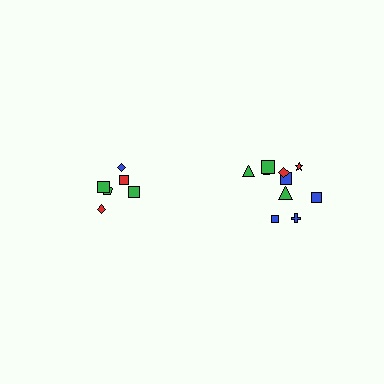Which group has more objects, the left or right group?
The right group.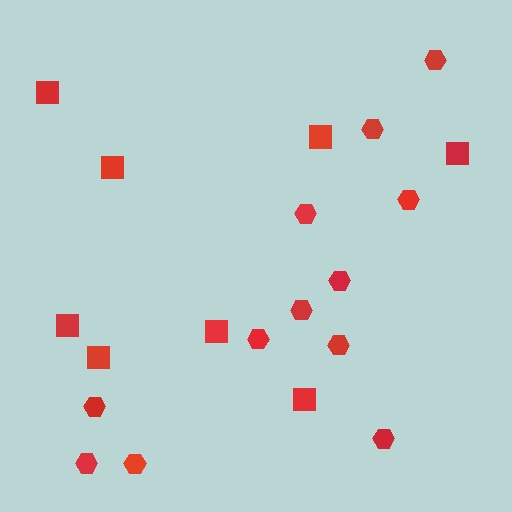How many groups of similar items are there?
There are 2 groups: one group of hexagons (12) and one group of squares (8).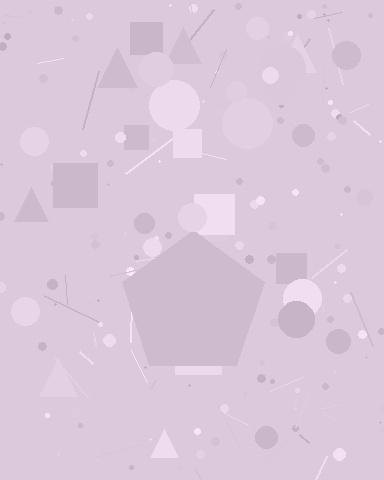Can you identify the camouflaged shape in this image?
The camouflaged shape is a pentagon.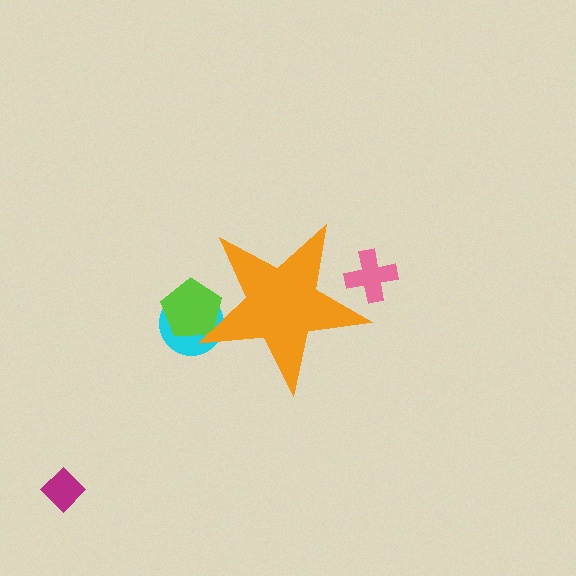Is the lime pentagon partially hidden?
Yes, the lime pentagon is partially hidden behind the orange star.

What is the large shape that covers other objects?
An orange star.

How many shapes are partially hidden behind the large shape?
3 shapes are partially hidden.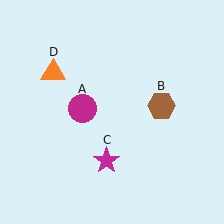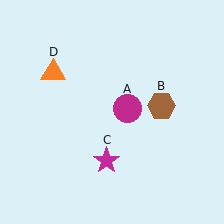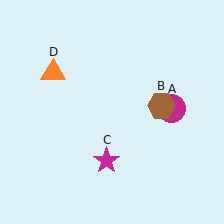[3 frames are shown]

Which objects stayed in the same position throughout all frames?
Brown hexagon (object B) and magenta star (object C) and orange triangle (object D) remained stationary.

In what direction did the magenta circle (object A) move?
The magenta circle (object A) moved right.